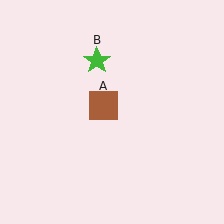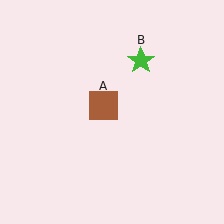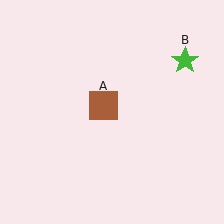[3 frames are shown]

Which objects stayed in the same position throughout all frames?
Brown square (object A) remained stationary.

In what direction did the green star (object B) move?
The green star (object B) moved right.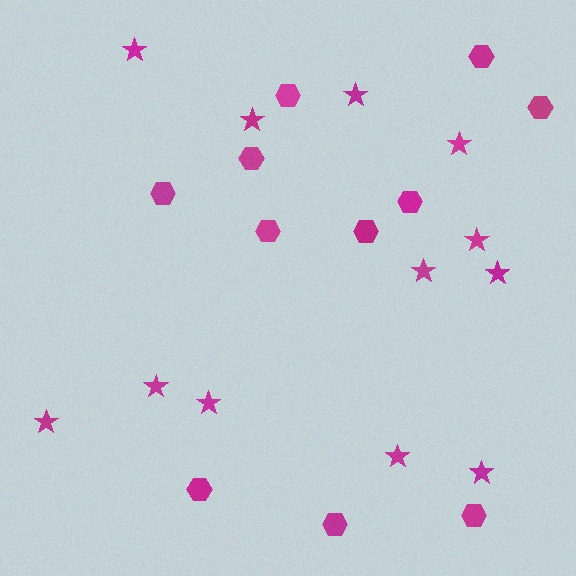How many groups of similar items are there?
There are 2 groups: one group of hexagons (11) and one group of stars (12).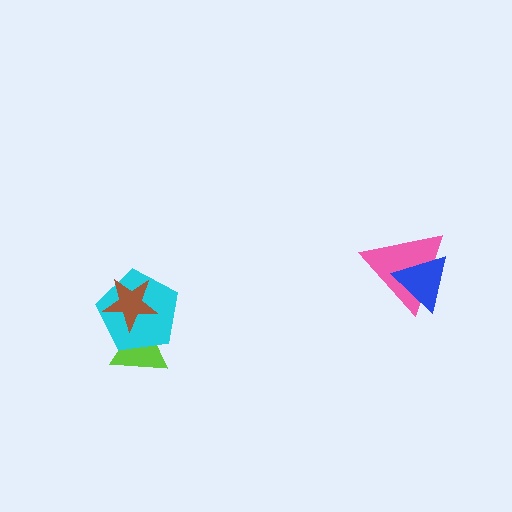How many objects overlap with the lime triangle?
2 objects overlap with the lime triangle.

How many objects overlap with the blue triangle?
1 object overlaps with the blue triangle.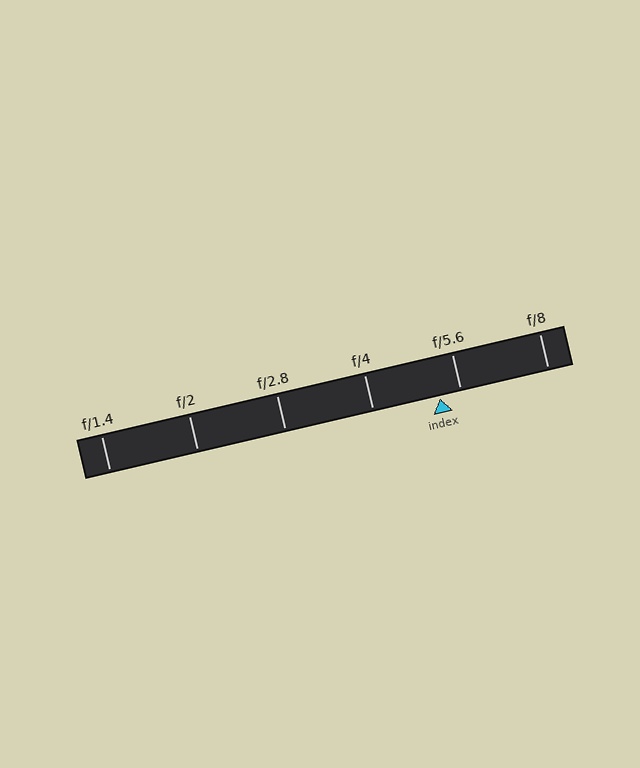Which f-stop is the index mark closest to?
The index mark is closest to f/5.6.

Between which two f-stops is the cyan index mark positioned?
The index mark is between f/4 and f/5.6.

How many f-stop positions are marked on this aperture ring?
There are 6 f-stop positions marked.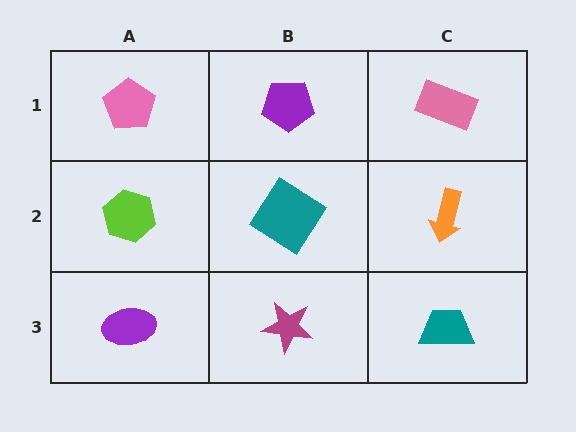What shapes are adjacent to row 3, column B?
A teal diamond (row 2, column B), a purple ellipse (row 3, column A), a teal trapezoid (row 3, column C).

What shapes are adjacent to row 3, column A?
A lime hexagon (row 2, column A), a magenta star (row 3, column B).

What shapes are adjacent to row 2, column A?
A pink pentagon (row 1, column A), a purple ellipse (row 3, column A), a teal diamond (row 2, column B).